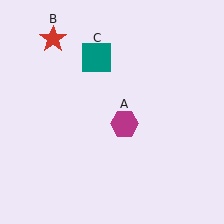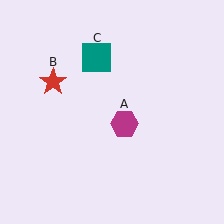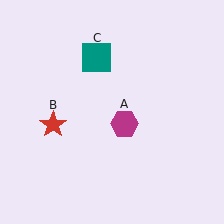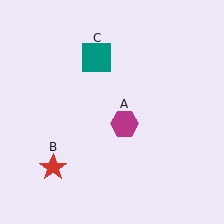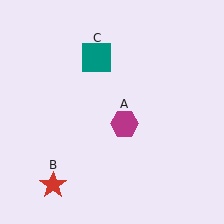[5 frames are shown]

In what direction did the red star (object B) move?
The red star (object B) moved down.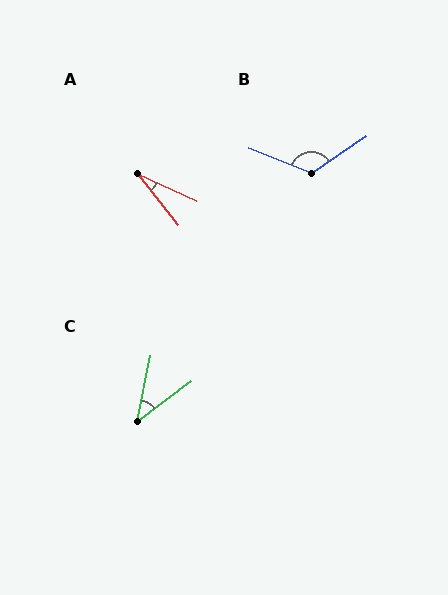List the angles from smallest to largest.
A (28°), C (42°), B (123°).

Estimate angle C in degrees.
Approximately 42 degrees.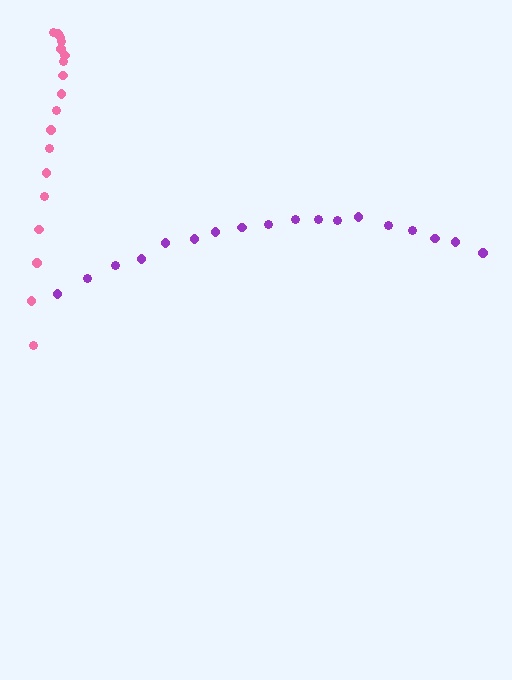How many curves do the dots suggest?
There are 2 distinct paths.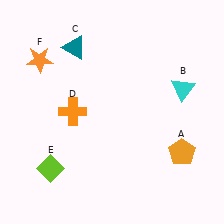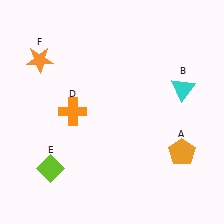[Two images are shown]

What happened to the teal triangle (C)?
The teal triangle (C) was removed in Image 2. It was in the top-left area of Image 1.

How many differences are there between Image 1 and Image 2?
There is 1 difference between the two images.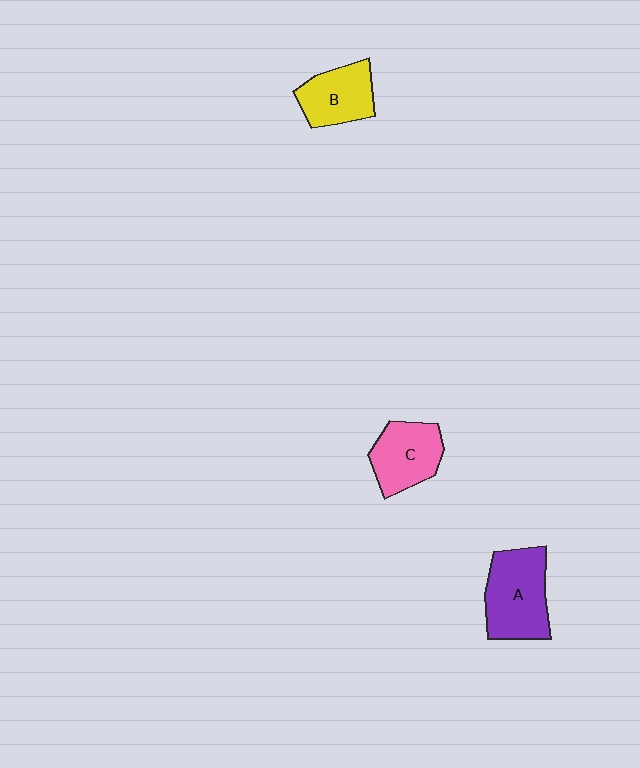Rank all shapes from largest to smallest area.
From largest to smallest: A (purple), C (pink), B (yellow).